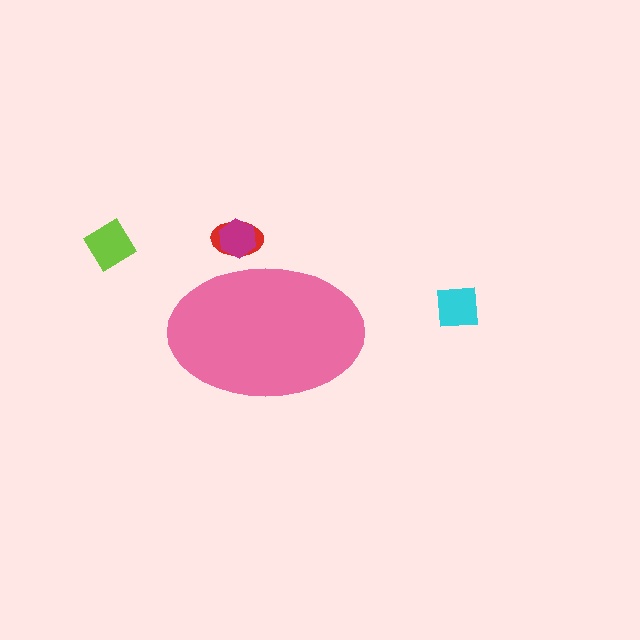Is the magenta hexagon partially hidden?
Yes, the magenta hexagon is partially hidden behind the pink ellipse.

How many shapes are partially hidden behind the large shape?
2 shapes are partially hidden.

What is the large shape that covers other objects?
A pink ellipse.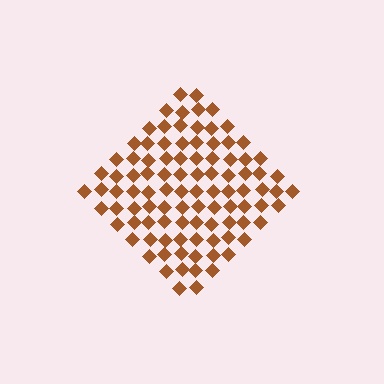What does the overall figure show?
The overall figure shows a diamond.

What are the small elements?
The small elements are diamonds.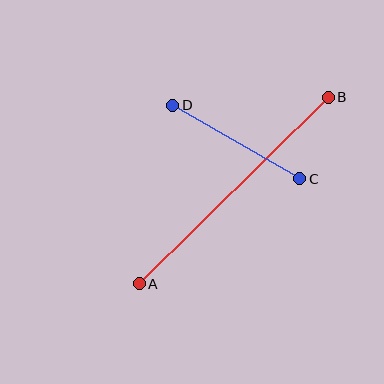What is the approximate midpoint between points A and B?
The midpoint is at approximately (234, 190) pixels.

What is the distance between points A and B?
The distance is approximately 265 pixels.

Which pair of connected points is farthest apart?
Points A and B are farthest apart.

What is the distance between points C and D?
The distance is approximately 147 pixels.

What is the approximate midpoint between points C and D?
The midpoint is at approximately (236, 142) pixels.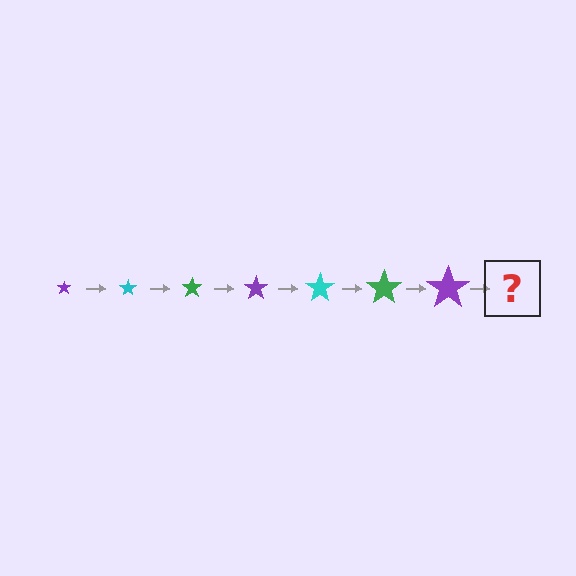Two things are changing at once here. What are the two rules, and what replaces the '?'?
The two rules are that the star grows larger each step and the color cycles through purple, cyan, and green. The '?' should be a cyan star, larger than the previous one.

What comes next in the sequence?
The next element should be a cyan star, larger than the previous one.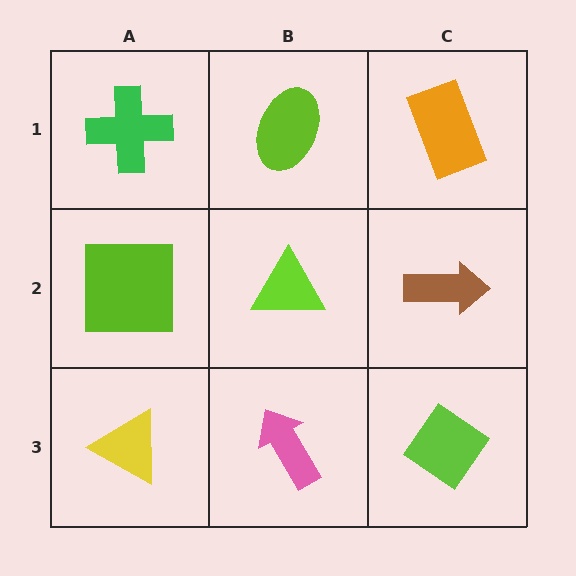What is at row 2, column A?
A lime square.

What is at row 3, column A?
A yellow triangle.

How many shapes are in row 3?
3 shapes.